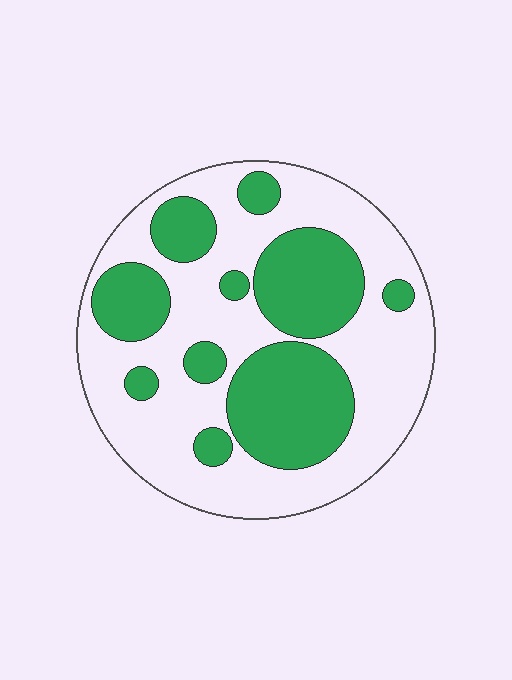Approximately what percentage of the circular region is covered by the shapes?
Approximately 40%.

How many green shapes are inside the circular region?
10.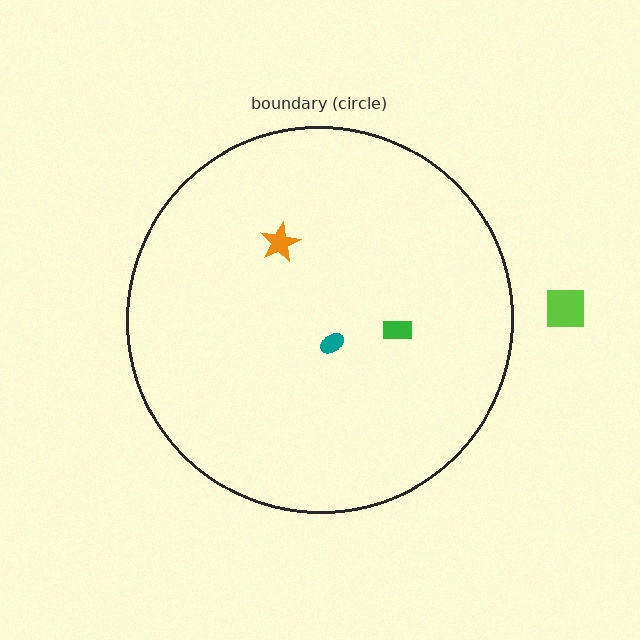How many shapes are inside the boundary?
3 inside, 1 outside.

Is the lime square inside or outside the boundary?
Outside.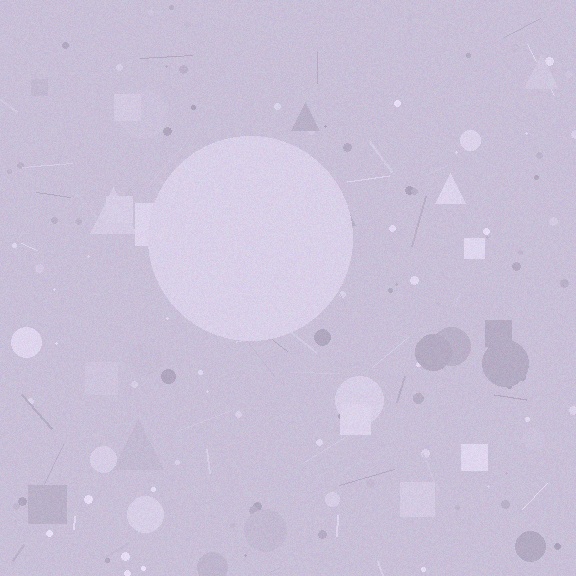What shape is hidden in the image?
A circle is hidden in the image.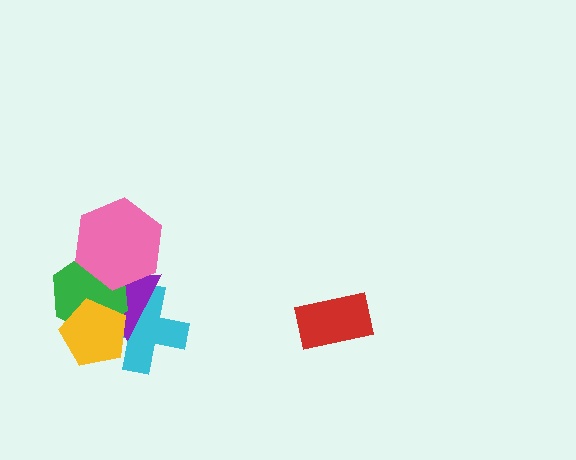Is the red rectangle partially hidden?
No, no other shape covers it.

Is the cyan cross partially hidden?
Yes, it is partially covered by another shape.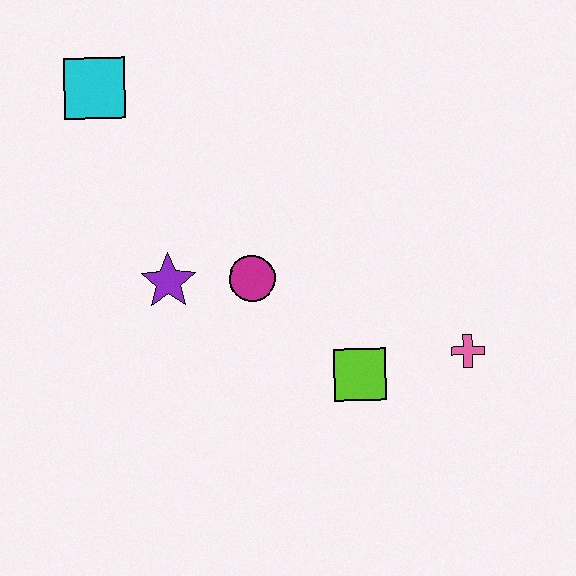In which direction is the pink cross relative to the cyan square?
The pink cross is to the right of the cyan square.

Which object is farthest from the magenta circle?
The cyan square is farthest from the magenta circle.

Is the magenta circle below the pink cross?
No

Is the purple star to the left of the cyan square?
No